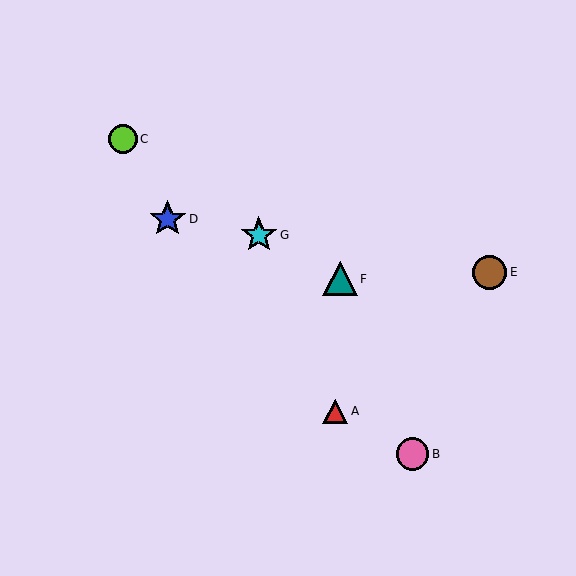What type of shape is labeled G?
Shape G is a cyan star.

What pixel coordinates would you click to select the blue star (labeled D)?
Click at (168, 219) to select the blue star D.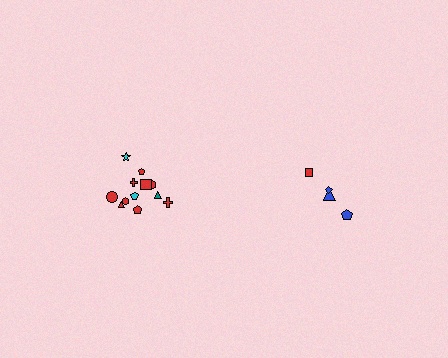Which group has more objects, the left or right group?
The left group.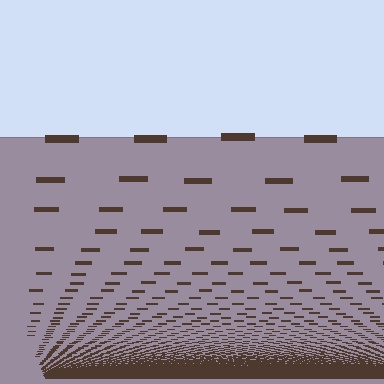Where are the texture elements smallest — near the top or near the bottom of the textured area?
Near the bottom.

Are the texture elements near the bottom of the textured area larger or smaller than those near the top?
Smaller. The gradient is inverted — elements near the bottom are smaller and denser.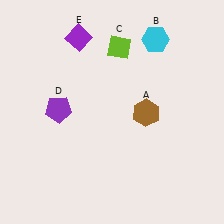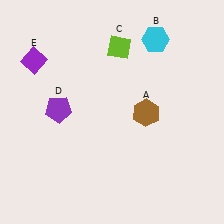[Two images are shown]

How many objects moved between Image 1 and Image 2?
1 object moved between the two images.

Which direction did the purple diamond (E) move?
The purple diamond (E) moved left.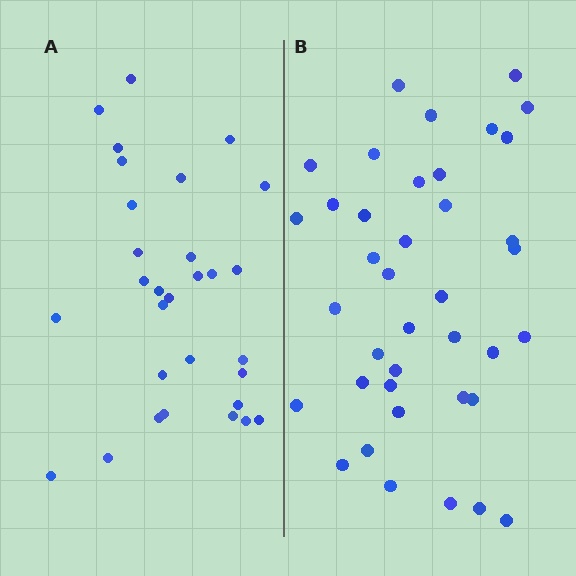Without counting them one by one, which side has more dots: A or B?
Region B (the right region) has more dots.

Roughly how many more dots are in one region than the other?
Region B has roughly 8 or so more dots than region A.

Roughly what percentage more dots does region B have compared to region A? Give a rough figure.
About 30% more.